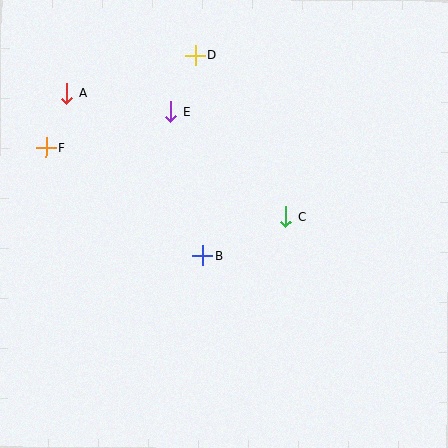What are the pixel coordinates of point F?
Point F is at (46, 148).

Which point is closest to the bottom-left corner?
Point B is closest to the bottom-left corner.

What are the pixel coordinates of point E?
Point E is at (171, 111).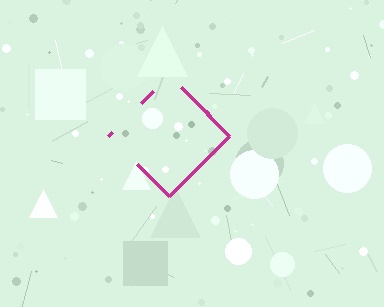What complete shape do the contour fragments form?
The contour fragments form a diamond.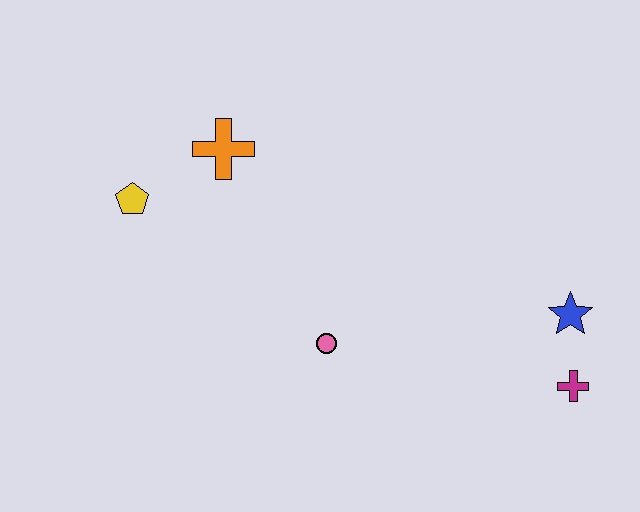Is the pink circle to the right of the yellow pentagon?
Yes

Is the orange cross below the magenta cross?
No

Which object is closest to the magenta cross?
The blue star is closest to the magenta cross.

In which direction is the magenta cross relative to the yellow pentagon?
The magenta cross is to the right of the yellow pentagon.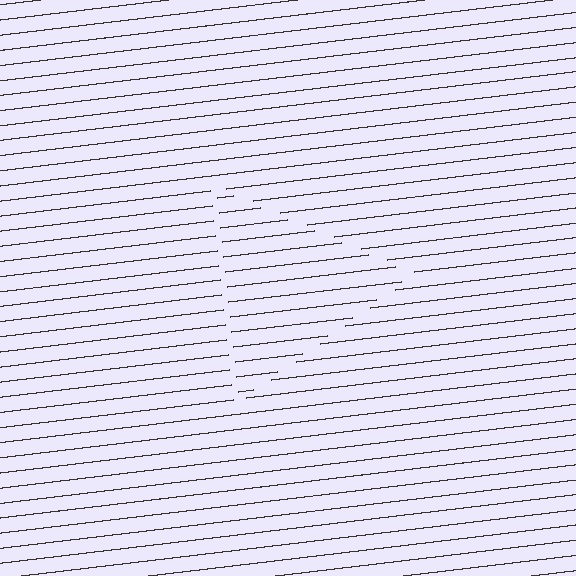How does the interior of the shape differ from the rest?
The interior of the shape contains the same grating, shifted by half a period — the contour is defined by the phase discontinuity where line-ends from the inner and outer gratings abut.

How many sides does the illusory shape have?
3 sides — the line-ends trace a triangle.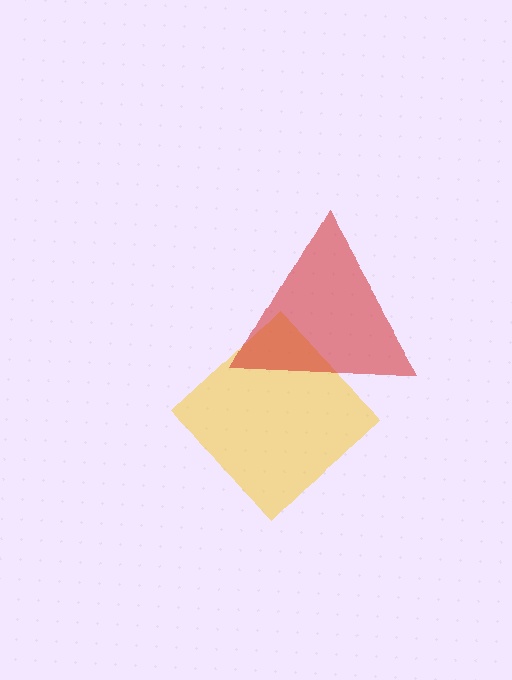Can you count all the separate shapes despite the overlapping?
Yes, there are 2 separate shapes.